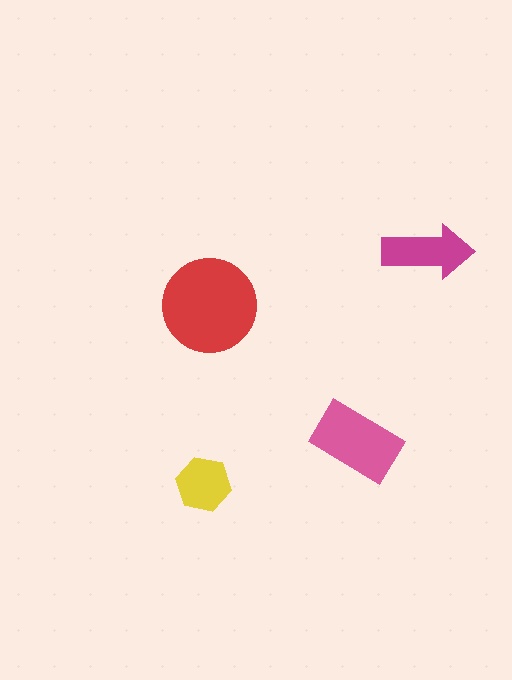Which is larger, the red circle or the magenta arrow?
The red circle.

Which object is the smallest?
The yellow hexagon.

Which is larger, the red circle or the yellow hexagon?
The red circle.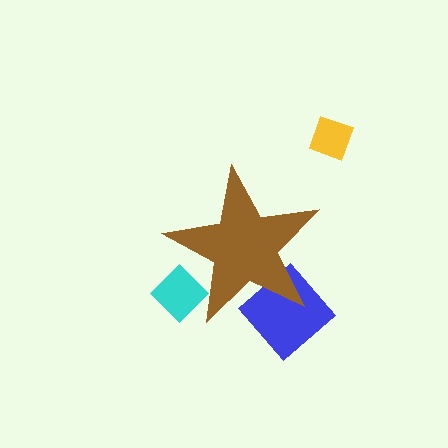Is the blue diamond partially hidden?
Yes, the blue diamond is partially hidden behind the brown star.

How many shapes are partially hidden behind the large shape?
2 shapes are partially hidden.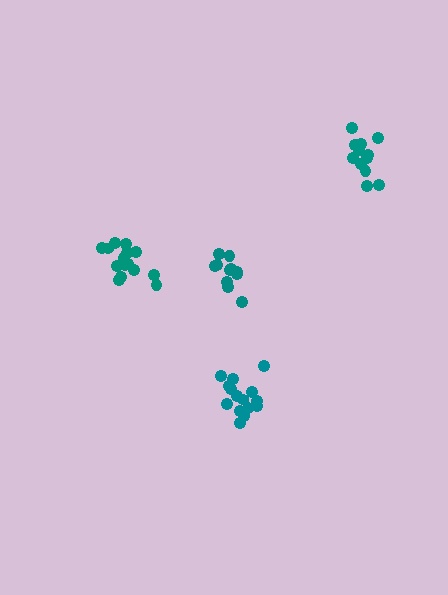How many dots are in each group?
Group 1: 15 dots, Group 2: 15 dots, Group 3: 13 dots, Group 4: 11 dots (54 total).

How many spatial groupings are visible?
There are 4 spatial groupings.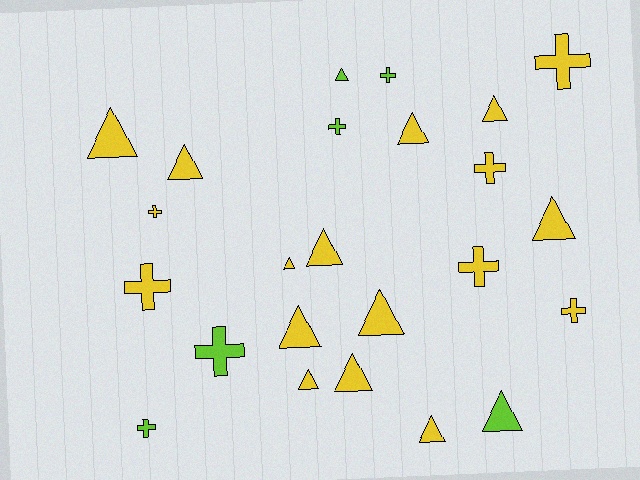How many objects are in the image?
There are 24 objects.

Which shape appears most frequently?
Triangle, with 14 objects.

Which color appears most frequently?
Yellow, with 18 objects.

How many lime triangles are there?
There are 2 lime triangles.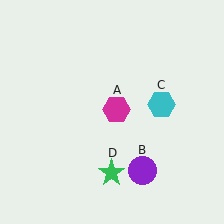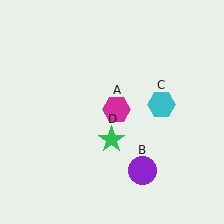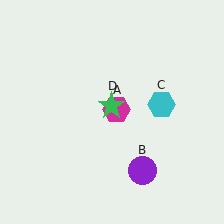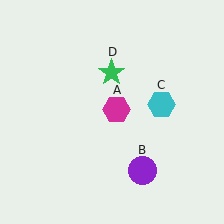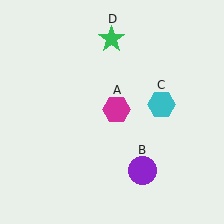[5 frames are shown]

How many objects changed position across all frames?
1 object changed position: green star (object D).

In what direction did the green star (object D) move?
The green star (object D) moved up.